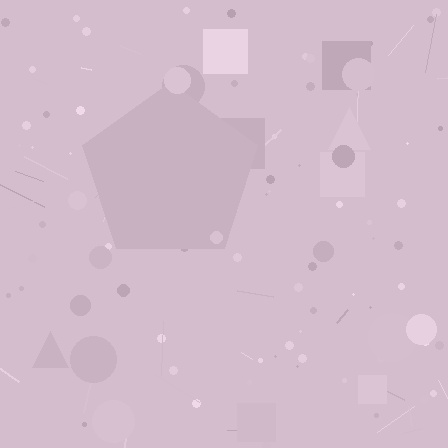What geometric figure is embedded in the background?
A pentagon is embedded in the background.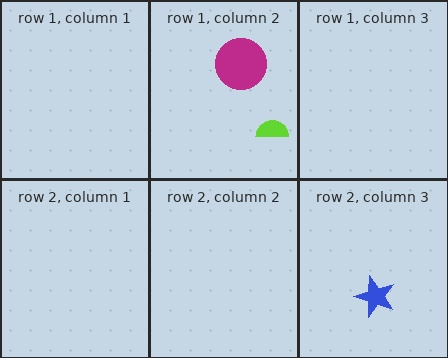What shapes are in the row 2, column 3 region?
The blue star.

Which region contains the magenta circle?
The row 1, column 2 region.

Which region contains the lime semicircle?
The row 1, column 2 region.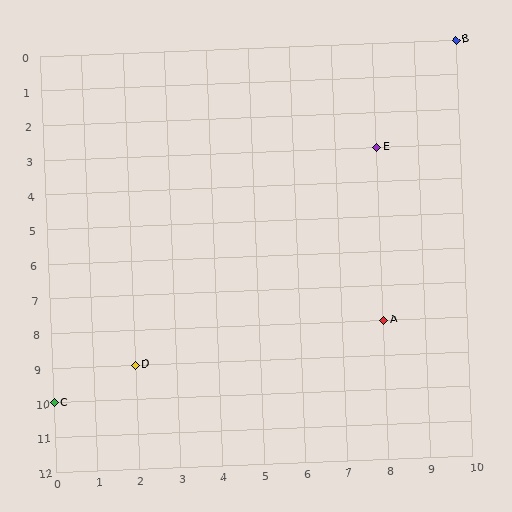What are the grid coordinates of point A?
Point A is at grid coordinates (8, 8).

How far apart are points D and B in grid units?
Points D and B are 8 columns and 9 rows apart (about 12.0 grid units diagonally).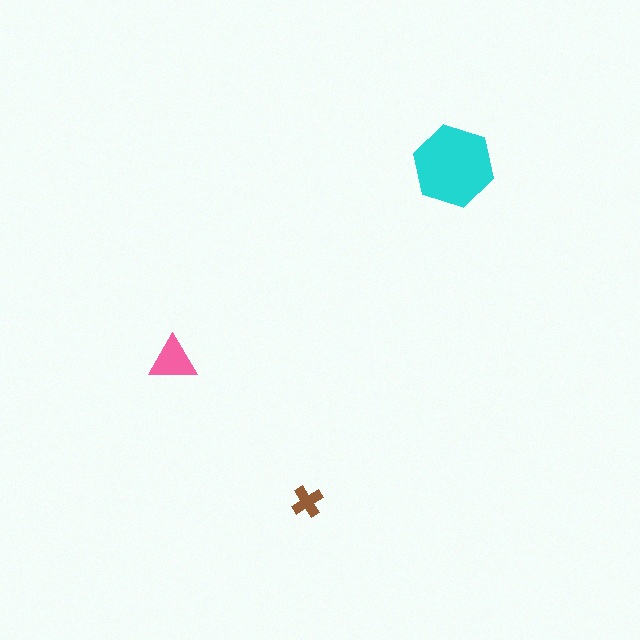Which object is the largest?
The cyan hexagon.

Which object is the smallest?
The brown cross.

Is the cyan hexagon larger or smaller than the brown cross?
Larger.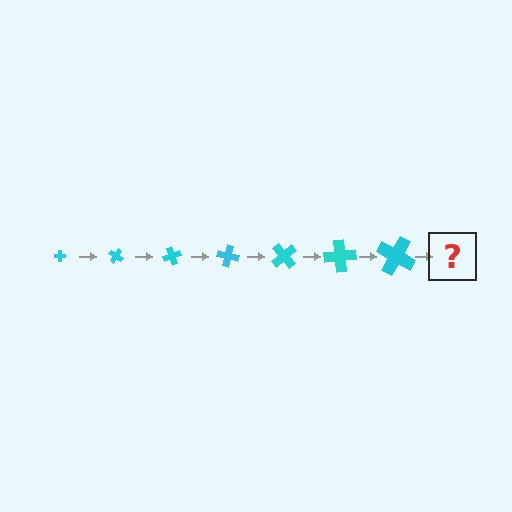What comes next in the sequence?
The next element should be a cross, larger than the previous one and rotated 245 degrees from the start.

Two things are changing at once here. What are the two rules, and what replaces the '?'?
The two rules are that the cross grows larger each step and it rotates 35 degrees each step. The '?' should be a cross, larger than the previous one and rotated 245 degrees from the start.